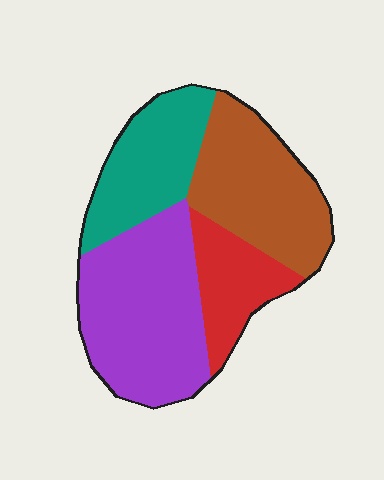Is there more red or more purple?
Purple.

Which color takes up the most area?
Purple, at roughly 35%.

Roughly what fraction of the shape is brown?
Brown takes up between a sixth and a third of the shape.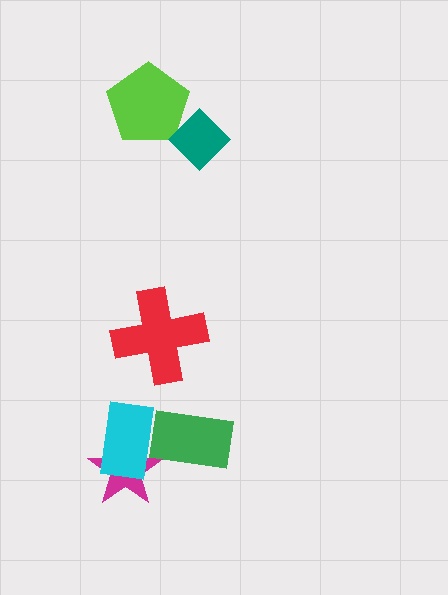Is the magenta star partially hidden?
Yes, it is partially covered by another shape.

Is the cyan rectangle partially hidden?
Yes, it is partially covered by another shape.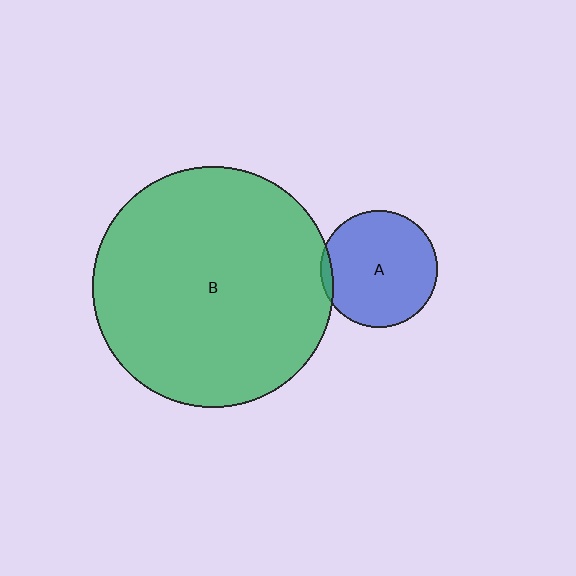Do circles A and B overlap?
Yes.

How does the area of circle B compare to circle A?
Approximately 4.2 times.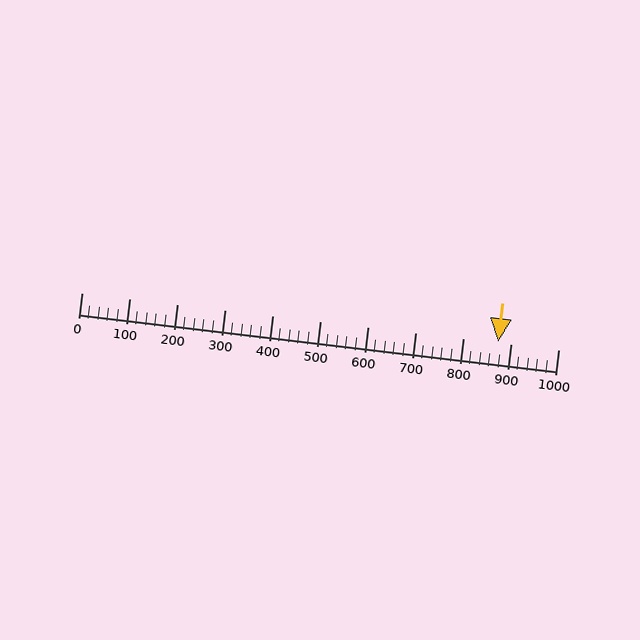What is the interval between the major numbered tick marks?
The major tick marks are spaced 100 units apart.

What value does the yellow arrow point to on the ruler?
The yellow arrow points to approximately 873.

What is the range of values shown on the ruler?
The ruler shows values from 0 to 1000.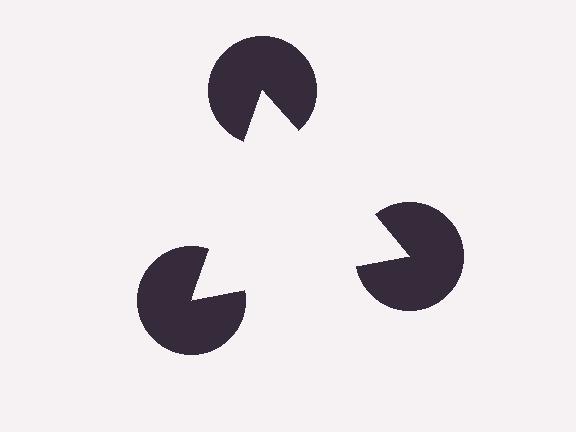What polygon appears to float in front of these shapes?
An illusory triangle — its edges are inferred from the aligned wedge cuts in the pac-man discs, not physically drawn.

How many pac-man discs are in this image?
There are 3 — one at each vertex of the illusory triangle.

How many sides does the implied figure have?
3 sides.